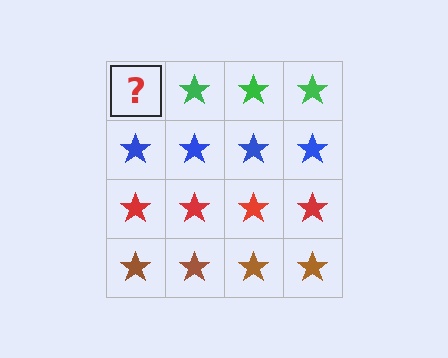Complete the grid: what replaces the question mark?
The question mark should be replaced with a green star.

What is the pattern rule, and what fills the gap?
The rule is that each row has a consistent color. The gap should be filled with a green star.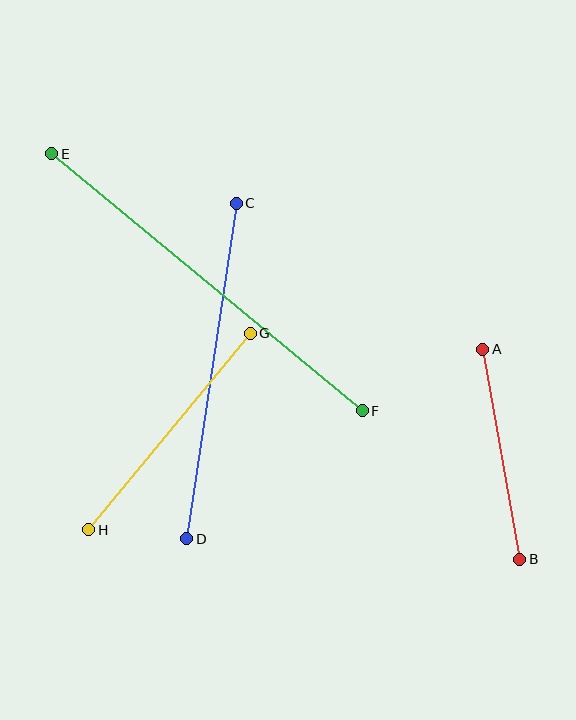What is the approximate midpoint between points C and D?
The midpoint is at approximately (211, 371) pixels.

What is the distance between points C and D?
The distance is approximately 339 pixels.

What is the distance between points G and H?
The distance is approximately 255 pixels.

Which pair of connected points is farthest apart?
Points E and F are farthest apart.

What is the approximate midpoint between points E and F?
The midpoint is at approximately (207, 282) pixels.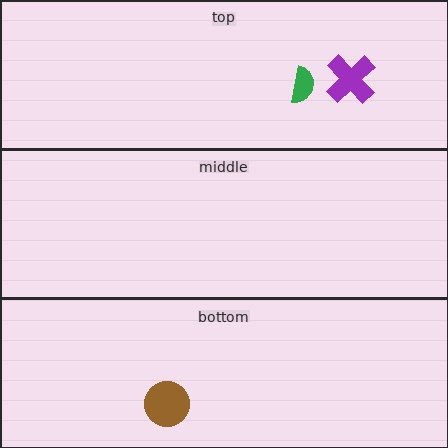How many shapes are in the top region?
2.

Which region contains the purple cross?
The top region.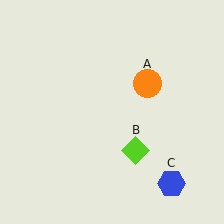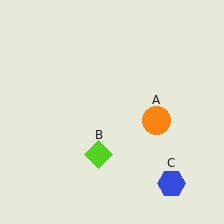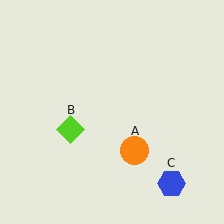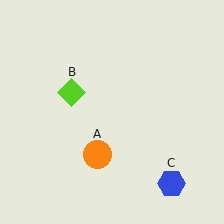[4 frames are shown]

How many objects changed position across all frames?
2 objects changed position: orange circle (object A), lime diamond (object B).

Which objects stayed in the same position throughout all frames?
Blue hexagon (object C) remained stationary.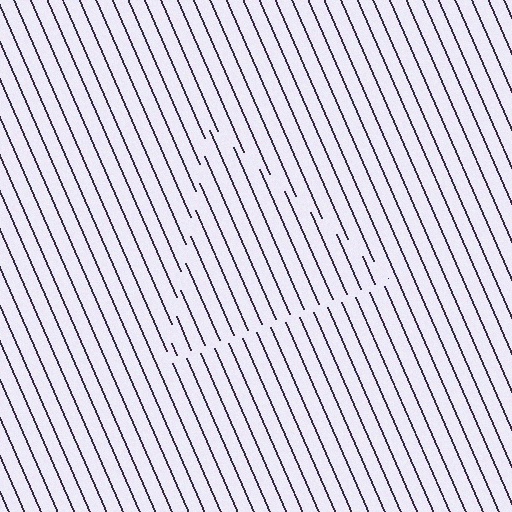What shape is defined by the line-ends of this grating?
An illusory triangle. The interior of the shape contains the same grating, shifted by half a period — the contour is defined by the phase discontinuity where line-ends from the inner and outer gratings abut.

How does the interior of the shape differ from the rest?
The interior of the shape contains the same grating, shifted by half a period — the contour is defined by the phase discontinuity where line-ends from the inner and outer gratings abut.